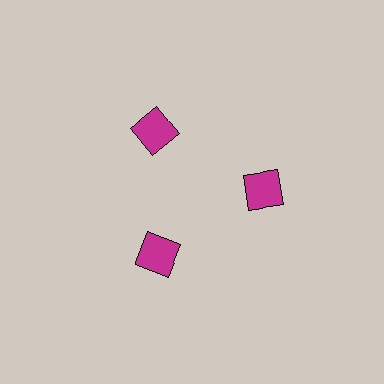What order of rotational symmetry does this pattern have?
This pattern has 3-fold rotational symmetry.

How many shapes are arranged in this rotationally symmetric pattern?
There are 3 shapes, arranged in 3 groups of 1.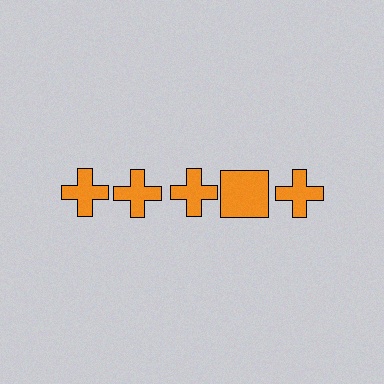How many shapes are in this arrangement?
There are 5 shapes arranged in a grid pattern.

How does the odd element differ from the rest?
It has a different shape: square instead of cross.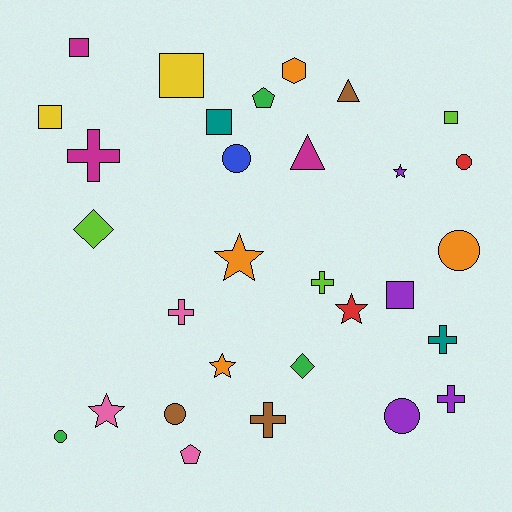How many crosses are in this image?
There are 6 crosses.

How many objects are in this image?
There are 30 objects.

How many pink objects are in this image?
There are 3 pink objects.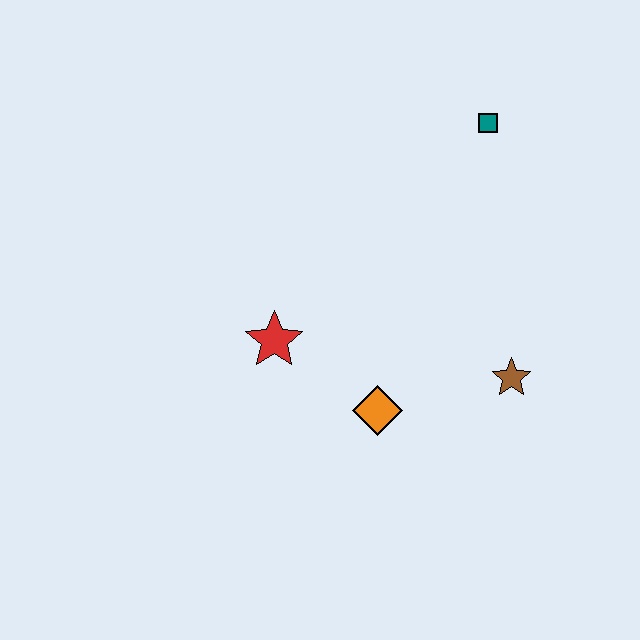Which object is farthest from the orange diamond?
The teal square is farthest from the orange diamond.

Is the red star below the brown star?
No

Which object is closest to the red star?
The orange diamond is closest to the red star.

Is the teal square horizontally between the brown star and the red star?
Yes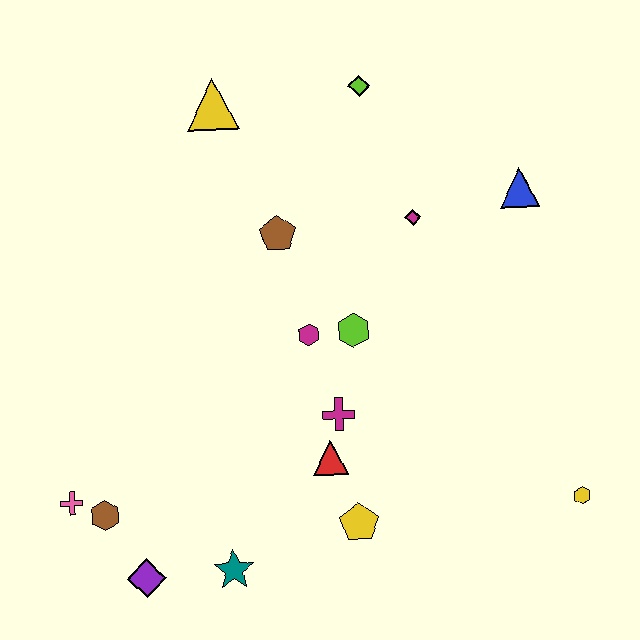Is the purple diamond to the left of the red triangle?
Yes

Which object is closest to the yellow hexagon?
The yellow pentagon is closest to the yellow hexagon.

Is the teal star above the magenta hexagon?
No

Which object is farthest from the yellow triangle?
The yellow hexagon is farthest from the yellow triangle.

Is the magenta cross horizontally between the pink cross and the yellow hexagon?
Yes